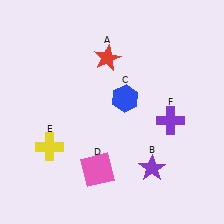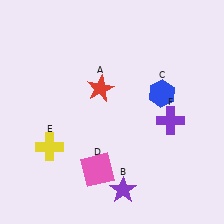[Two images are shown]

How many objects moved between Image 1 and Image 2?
3 objects moved between the two images.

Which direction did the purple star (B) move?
The purple star (B) moved left.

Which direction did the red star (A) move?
The red star (A) moved down.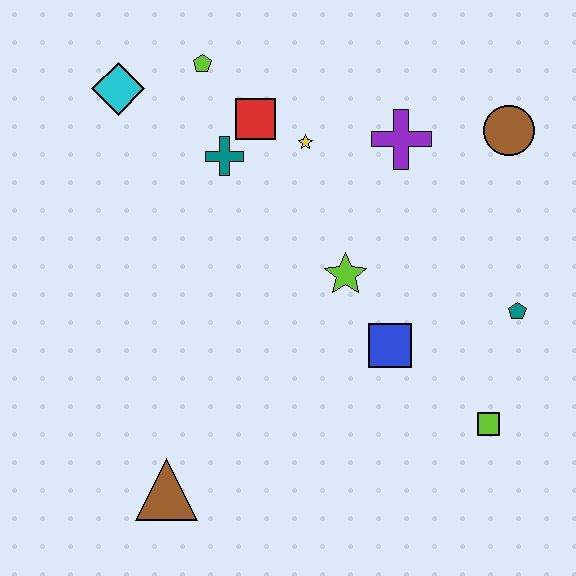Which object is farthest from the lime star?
The cyan diamond is farthest from the lime star.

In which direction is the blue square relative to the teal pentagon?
The blue square is to the left of the teal pentagon.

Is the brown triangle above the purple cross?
No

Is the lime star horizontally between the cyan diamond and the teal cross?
No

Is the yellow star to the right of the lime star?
No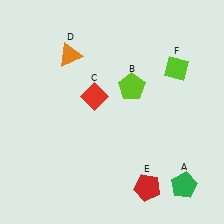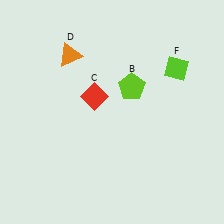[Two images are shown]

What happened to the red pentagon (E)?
The red pentagon (E) was removed in Image 2. It was in the bottom-right area of Image 1.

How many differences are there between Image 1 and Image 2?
There are 2 differences between the two images.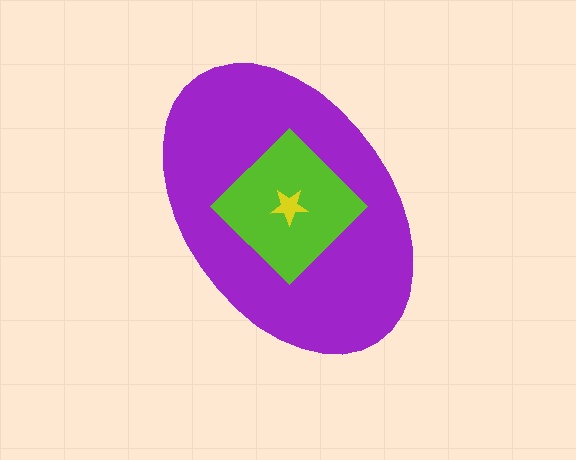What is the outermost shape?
The purple ellipse.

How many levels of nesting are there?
3.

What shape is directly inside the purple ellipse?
The lime diamond.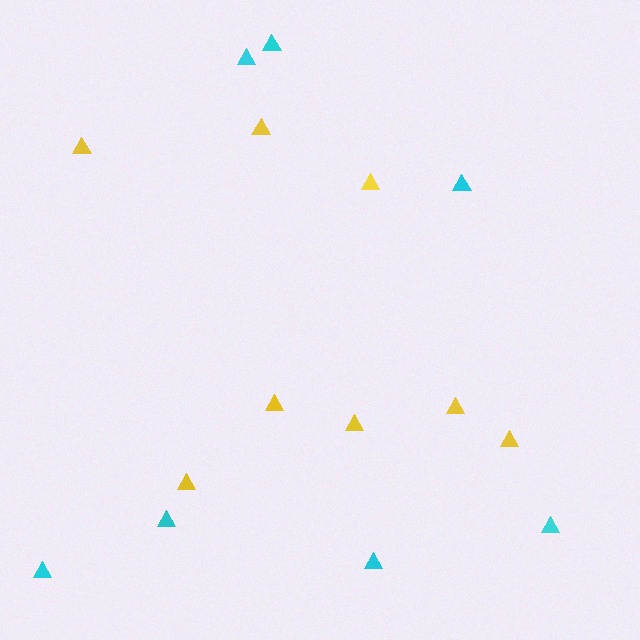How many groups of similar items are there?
There are 2 groups: one group of cyan triangles (7) and one group of yellow triangles (8).